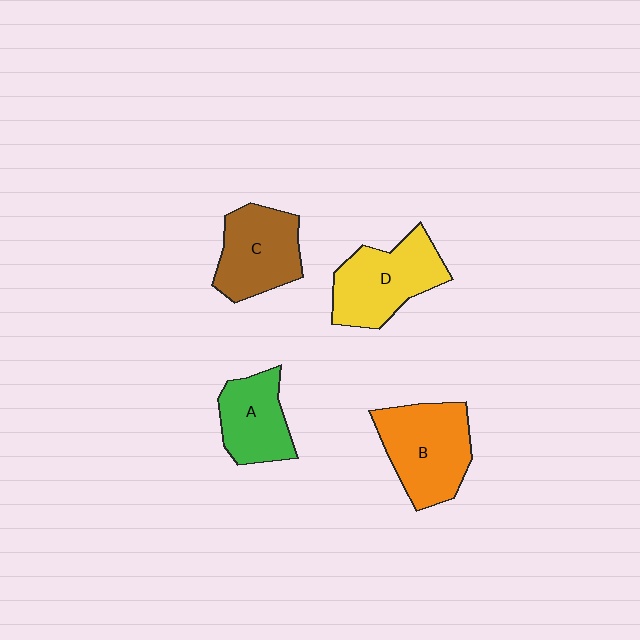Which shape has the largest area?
Shape B (orange).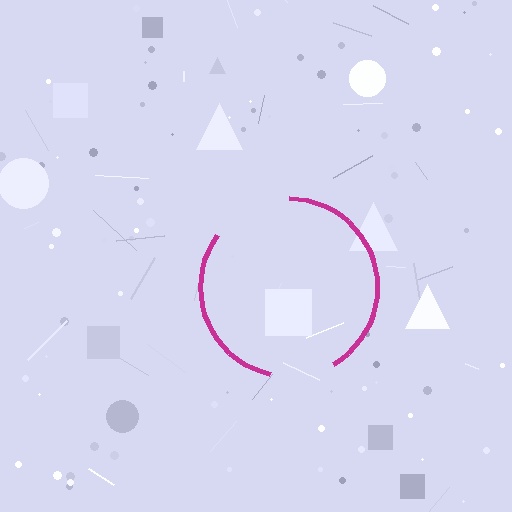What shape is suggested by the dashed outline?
The dashed outline suggests a circle.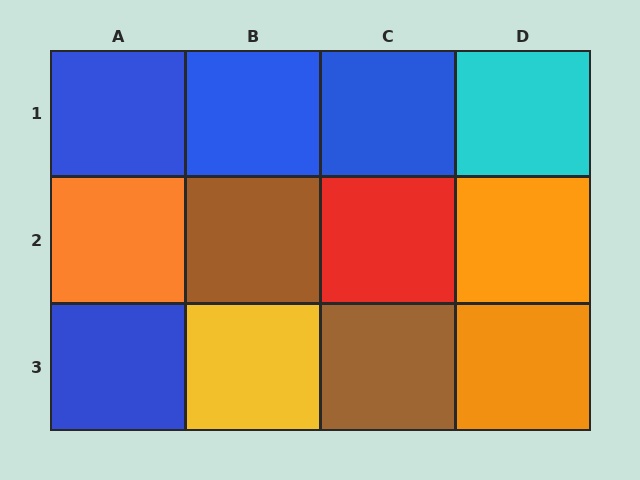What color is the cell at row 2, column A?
Orange.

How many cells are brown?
2 cells are brown.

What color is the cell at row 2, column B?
Brown.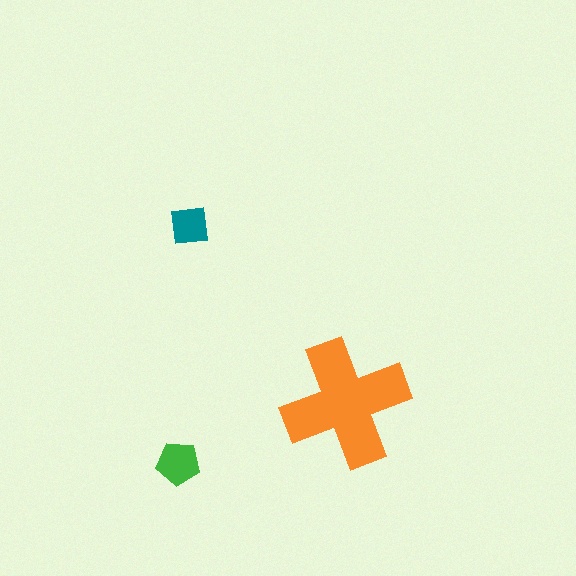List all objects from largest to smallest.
The orange cross, the green pentagon, the teal square.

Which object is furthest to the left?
The green pentagon is leftmost.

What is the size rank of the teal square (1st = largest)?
3rd.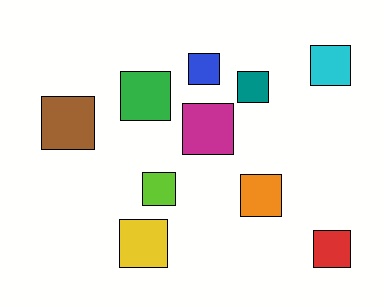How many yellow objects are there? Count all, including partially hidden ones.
There is 1 yellow object.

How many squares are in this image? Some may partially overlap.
There are 10 squares.